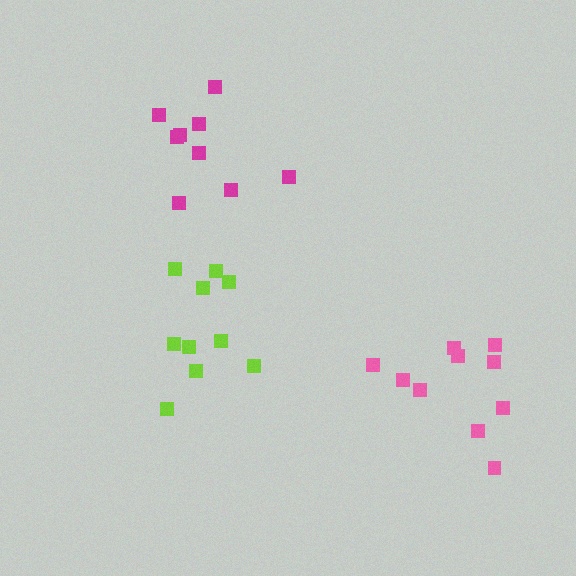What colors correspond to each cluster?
The clusters are colored: lime, magenta, pink.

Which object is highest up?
The magenta cluster is topmost.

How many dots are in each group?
Group 1: 10 dots, Group 2: 9 dots, Group 3: 10 dots (29 total).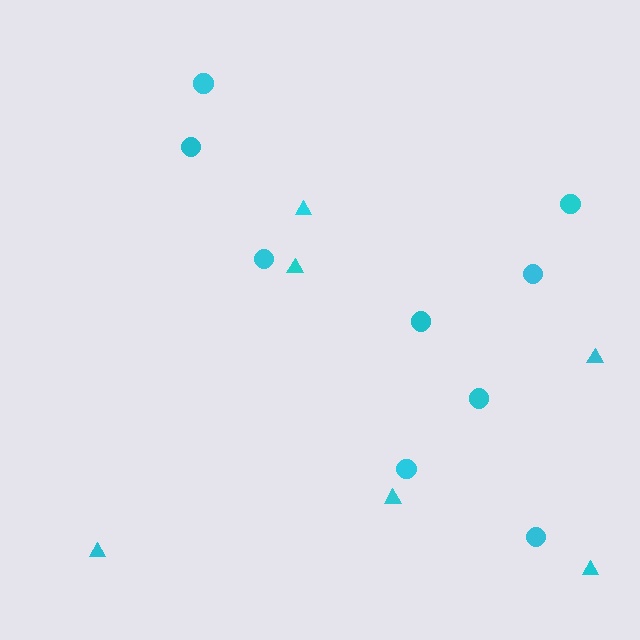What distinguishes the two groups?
There are 2 groups: one group of triangles (6) and one group of circles (9).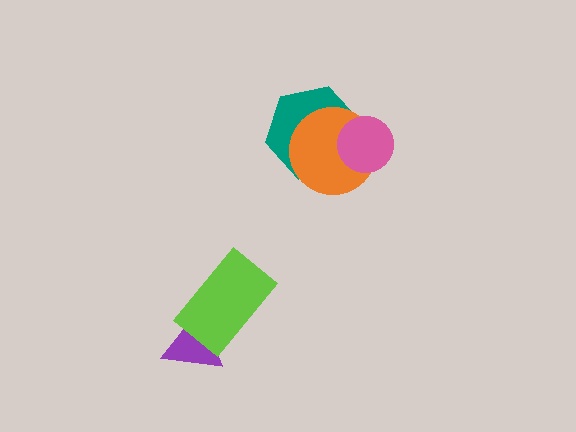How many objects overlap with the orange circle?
2 objects overlap with the orange circle.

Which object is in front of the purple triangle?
The lime rectangle is in front of the purple triangle.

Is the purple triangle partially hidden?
Yes, it is partially covered by another shape.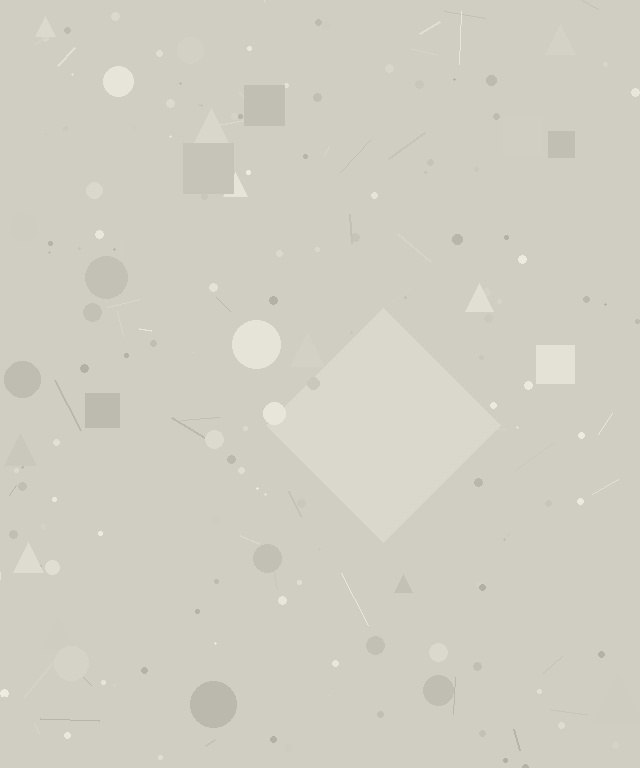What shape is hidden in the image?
A diamond is hidden in the image.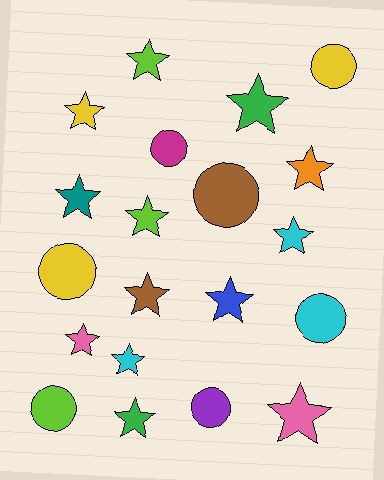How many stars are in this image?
There are 13 stars.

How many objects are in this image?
There are 20 objects.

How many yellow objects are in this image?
There are 3 yellow objects.